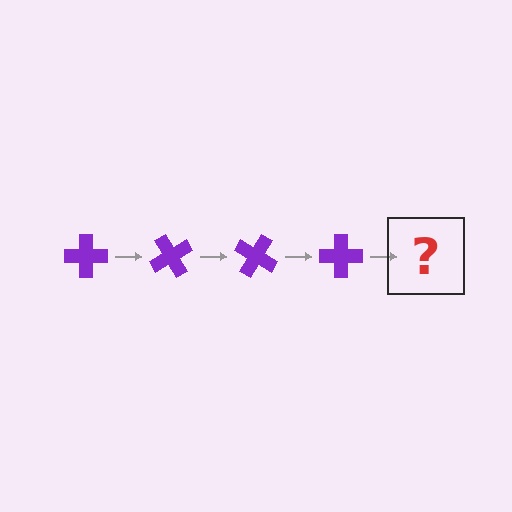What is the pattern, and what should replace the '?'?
The pattern is that the cross rotates 60 degrees each step. The '?' should be a purple cross rotated 240 degrees.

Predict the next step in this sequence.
The next step is a purple cross rotated 240 degrees.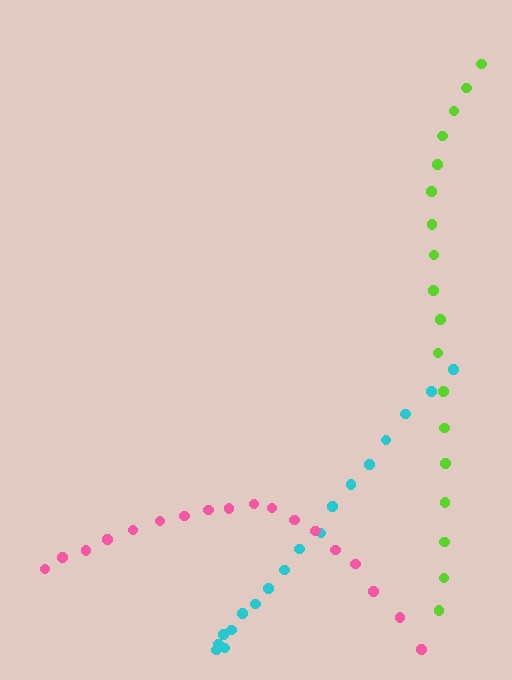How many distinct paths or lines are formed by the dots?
There are 3 distinct paths.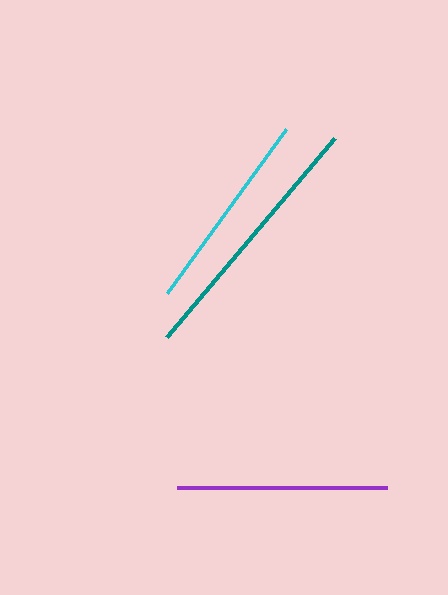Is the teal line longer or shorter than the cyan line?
The teal line is longer than the cyan line.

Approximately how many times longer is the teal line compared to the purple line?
The teal line is approximately 1.2 times the length of the purple line.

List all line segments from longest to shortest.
From longest to shortest: teal, purple, cyan.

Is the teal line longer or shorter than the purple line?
The teal line is longer than the purple line.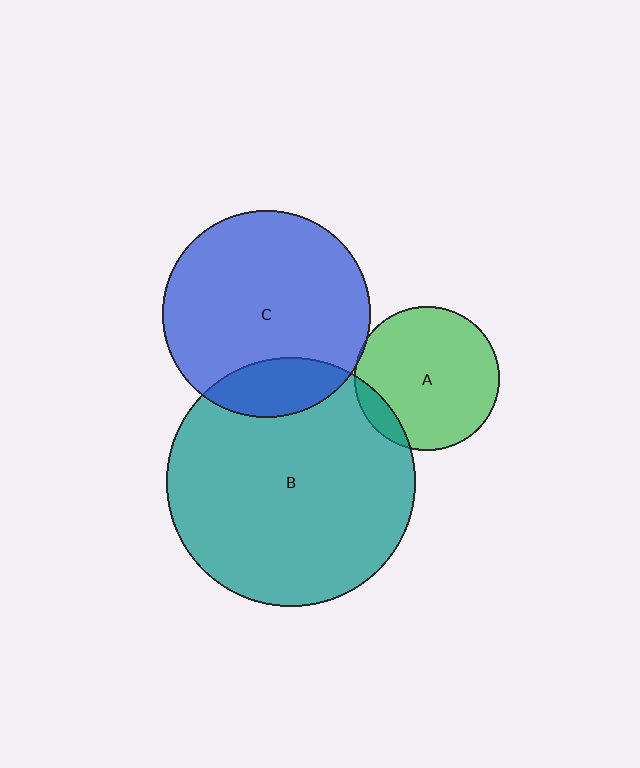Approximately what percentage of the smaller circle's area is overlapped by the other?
Approximately 20%.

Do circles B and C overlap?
Yes.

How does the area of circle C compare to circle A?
Approximately 2.1 times.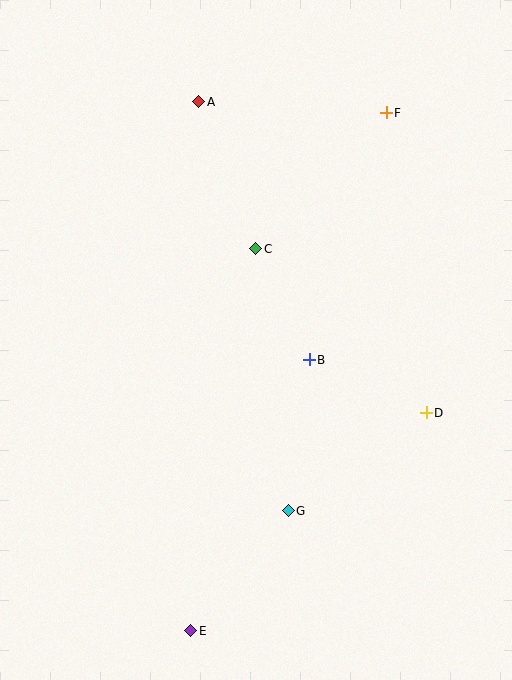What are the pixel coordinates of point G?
Point G is at (288, 511).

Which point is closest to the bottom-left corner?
Point E is closest to the bottom-left corner.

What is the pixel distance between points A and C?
The distance between A and C is 157 pixels.